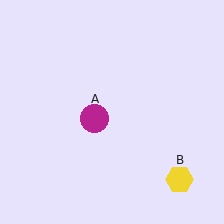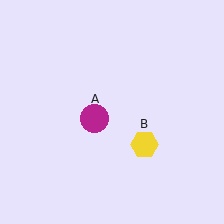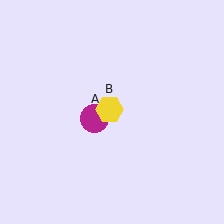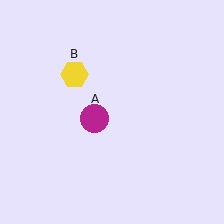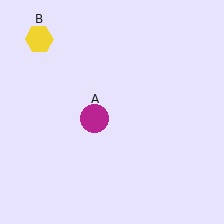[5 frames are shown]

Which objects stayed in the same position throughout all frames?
Magenta circle (object A) remained stationary.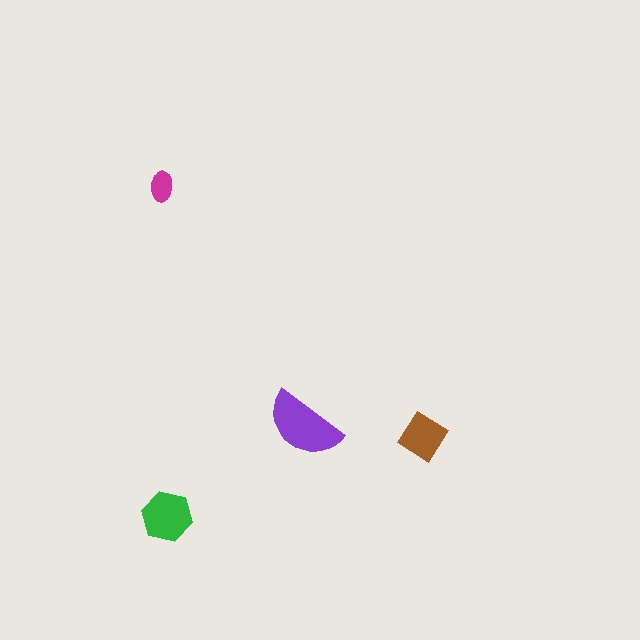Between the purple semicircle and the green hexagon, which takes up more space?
The purple semicircle.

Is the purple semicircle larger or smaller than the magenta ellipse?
Larger.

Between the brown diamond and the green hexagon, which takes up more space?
The green hexagon.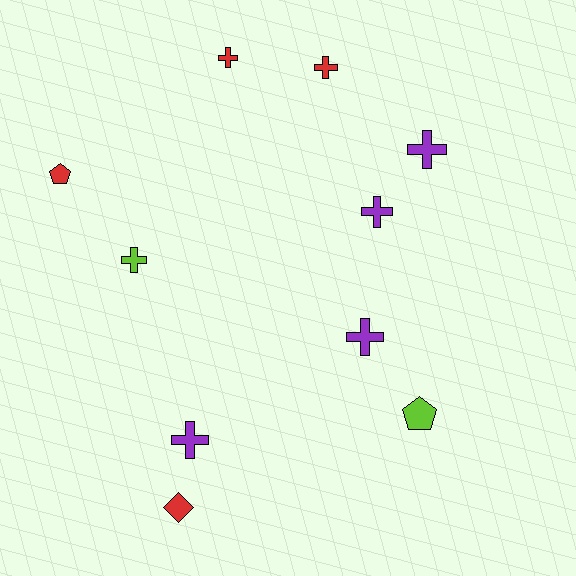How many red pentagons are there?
There is 1 red pentagon.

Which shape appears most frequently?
Cross, with 7 objects.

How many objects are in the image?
There are 10 objects.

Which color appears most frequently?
Purple, with 4 objects.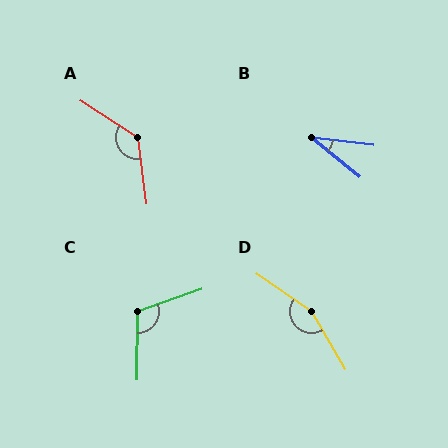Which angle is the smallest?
B, at approximately 33 degrees.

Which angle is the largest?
D, at approximately 155 degrees.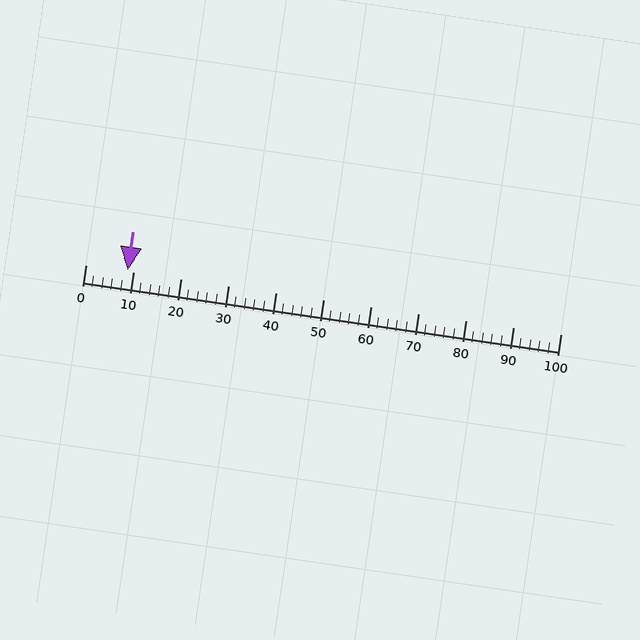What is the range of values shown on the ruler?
The ruler shows values from 0 to 100.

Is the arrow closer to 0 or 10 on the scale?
The arrow is closer to 10.